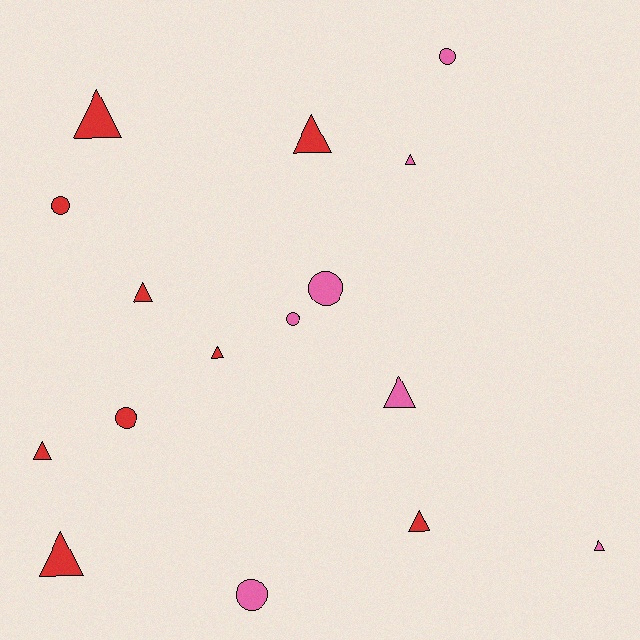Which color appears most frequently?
Red, with 9 objects.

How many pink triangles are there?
There are 3 pink triangles.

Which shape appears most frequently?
Triangle, with 10 objects.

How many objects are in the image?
There are 16 objects.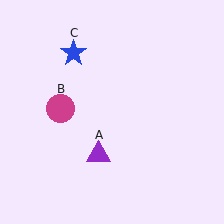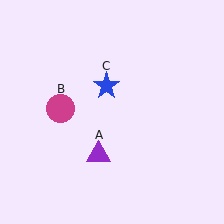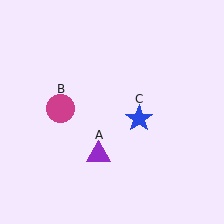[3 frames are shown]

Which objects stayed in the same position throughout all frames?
Purple triangle (object A) and magenta circle (object B) remained stationary.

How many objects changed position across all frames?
1 object changed position: blue star (object C).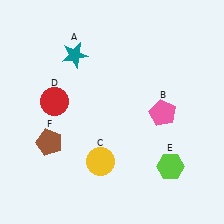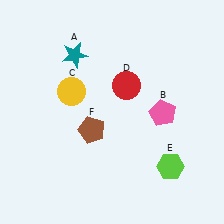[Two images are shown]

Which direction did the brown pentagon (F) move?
The brown pentagon (F) moved right.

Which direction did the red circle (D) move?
The red circle (D) moved right.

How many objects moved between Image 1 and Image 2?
3 objects moved between the two images.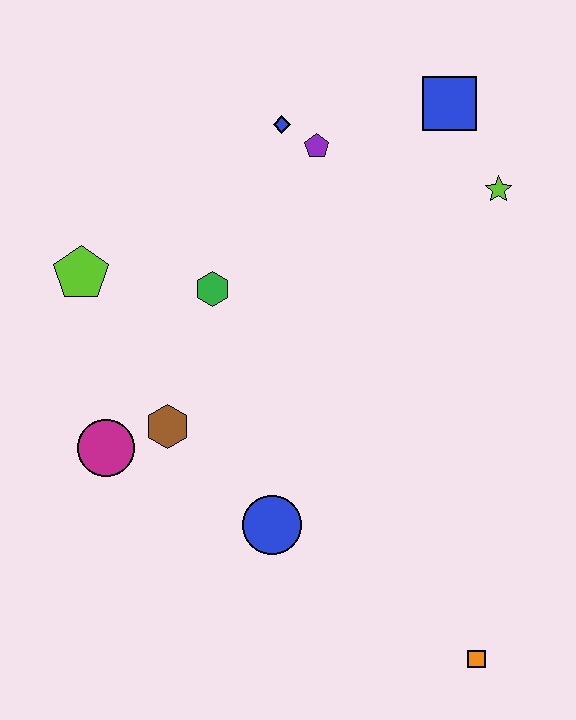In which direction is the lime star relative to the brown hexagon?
The lime star is to the right of the brown hexagon.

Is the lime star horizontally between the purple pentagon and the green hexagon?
No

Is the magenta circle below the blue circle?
No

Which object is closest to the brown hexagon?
The magenta circle is closest to the brown hexagon.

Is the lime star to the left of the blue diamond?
No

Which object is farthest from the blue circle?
The blue square is farthest from the blue circle.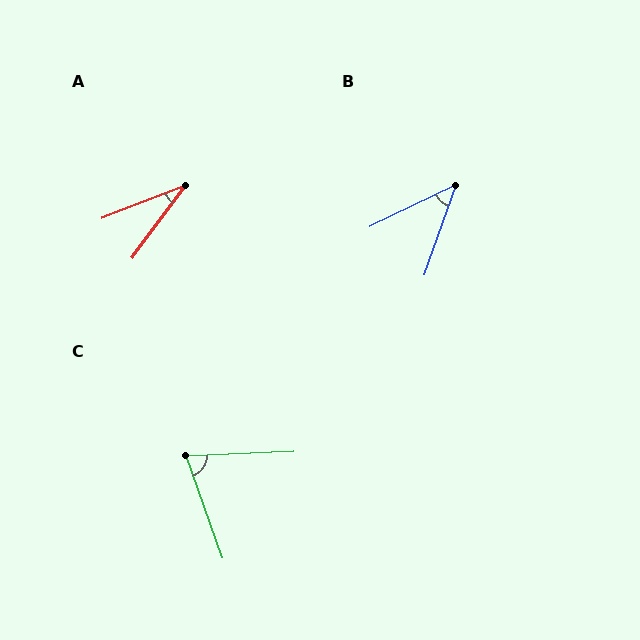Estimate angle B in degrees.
Approximately 45 degrees.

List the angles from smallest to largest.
A (33°), B (45°), C (73°).